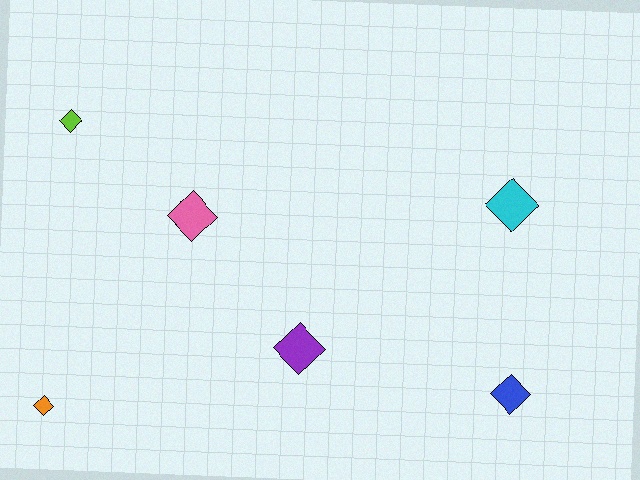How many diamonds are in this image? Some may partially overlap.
There are 6 diamonds.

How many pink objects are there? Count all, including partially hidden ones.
There is 1 pink object.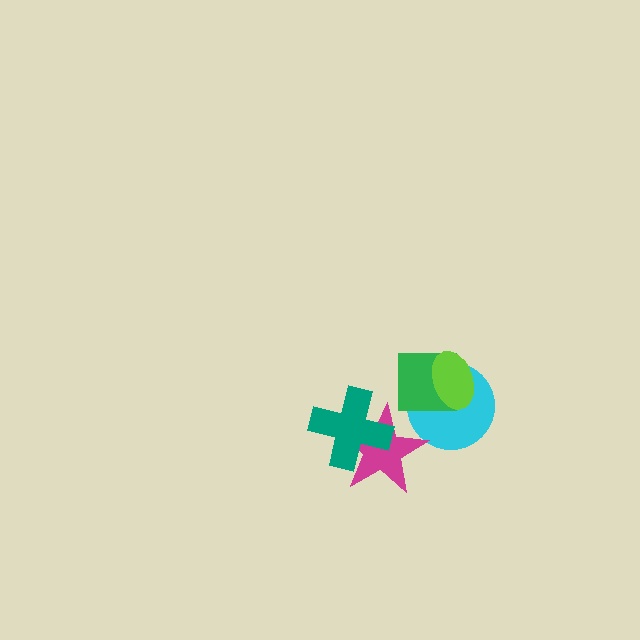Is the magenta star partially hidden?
Yes, it is partially covered by another shape.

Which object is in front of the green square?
The lime ellipse is in front of the green square.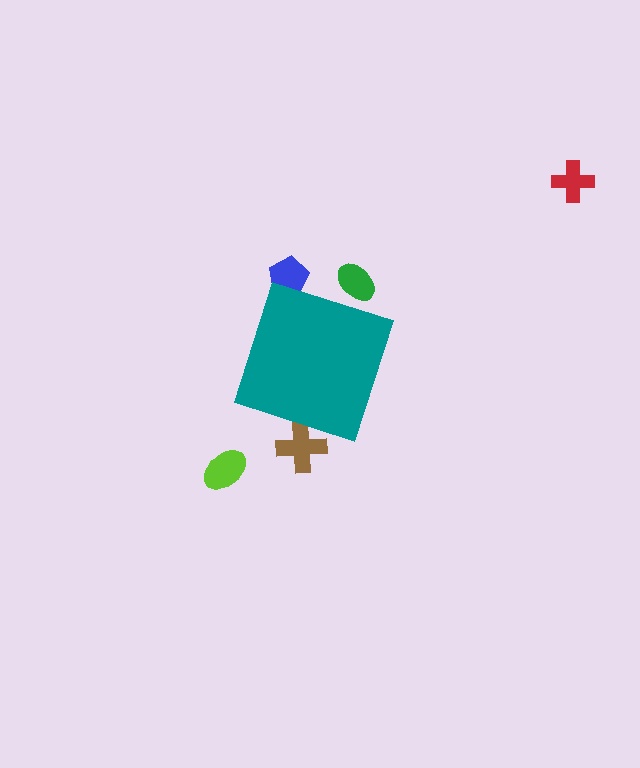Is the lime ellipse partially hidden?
No, the lime ellipse is fully visible.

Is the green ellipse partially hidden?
Yes, the green ellipse is partially hidden behind the teal diamond.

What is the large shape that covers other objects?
A teal diamond.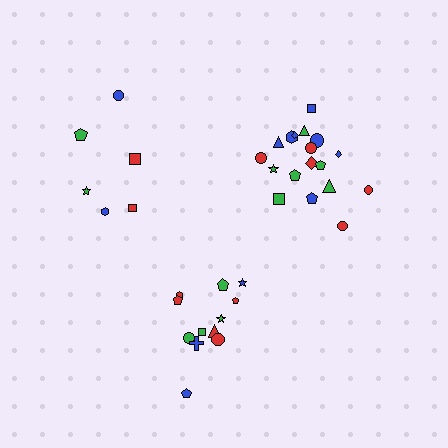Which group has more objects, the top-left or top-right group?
The top-right group.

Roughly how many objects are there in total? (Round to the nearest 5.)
Roughly 35 objects in total.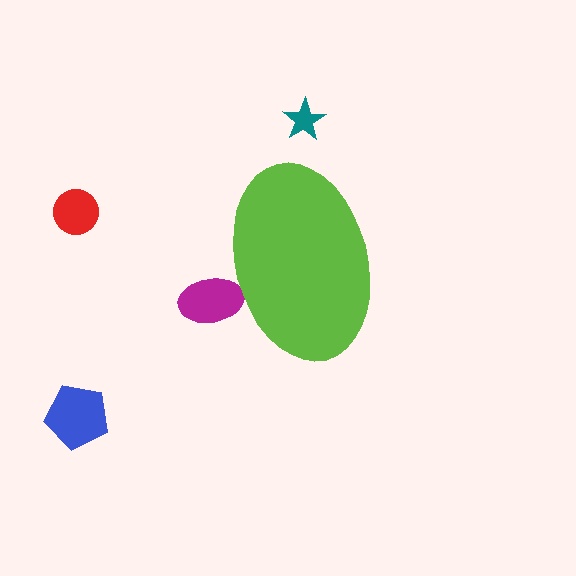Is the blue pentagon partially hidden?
No, the blue pentagon is fully visible.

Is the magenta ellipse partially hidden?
Yes, the magenta ellipse is partially hidden behind the lime ellipse.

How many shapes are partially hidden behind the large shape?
1 shape is partially hidden.